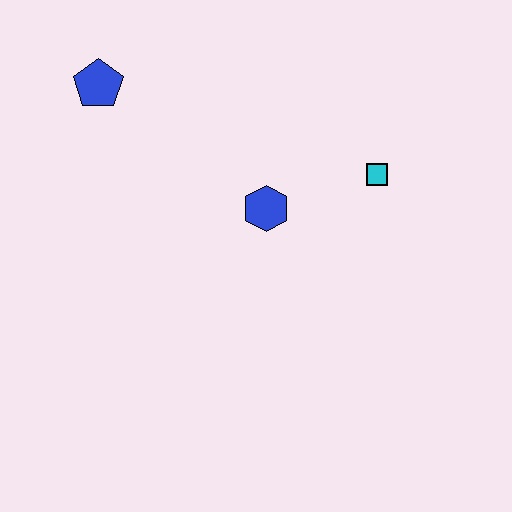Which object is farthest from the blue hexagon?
The blue pentagon is farthest from the blue hexagon.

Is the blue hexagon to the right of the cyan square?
No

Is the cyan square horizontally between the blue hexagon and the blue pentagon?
No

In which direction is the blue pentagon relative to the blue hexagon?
The blue pentagon is to the left of the blue hexagon.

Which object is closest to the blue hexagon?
The cyan square is closest to the blue hexagon.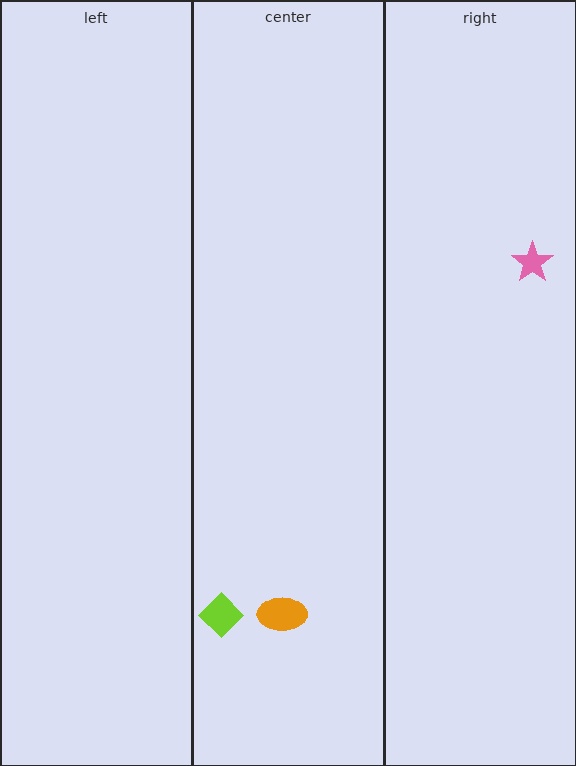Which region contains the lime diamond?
The center region.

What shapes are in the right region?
The pink star.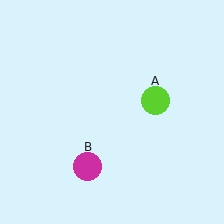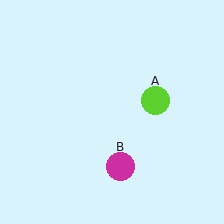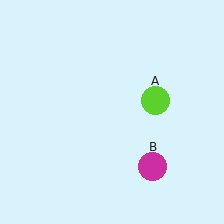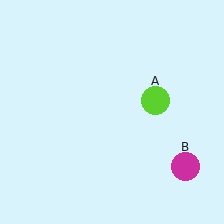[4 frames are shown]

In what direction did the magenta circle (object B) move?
The magenta circle (object B) moved right.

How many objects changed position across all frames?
1 object changed position: magenta circle (object B).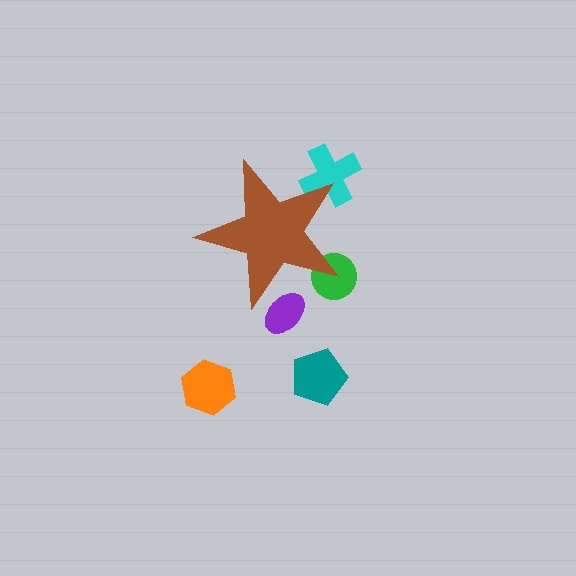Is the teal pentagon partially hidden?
No, the teal pentagon is fully visible.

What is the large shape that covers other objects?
A brown star.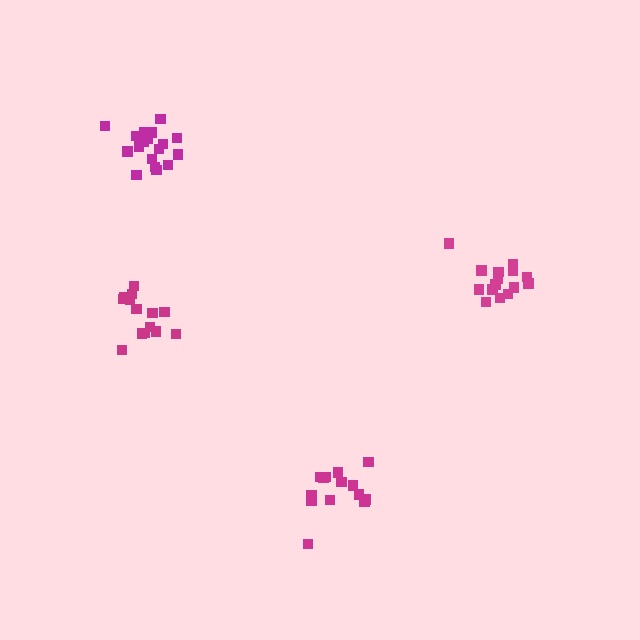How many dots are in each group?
Group 1: 15 dots, Group 2: 14 dots, Group 3: 14 dots, Group 4: 18 dots (61 total).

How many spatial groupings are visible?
There are 4 spatial groupings.